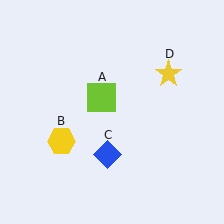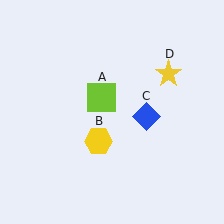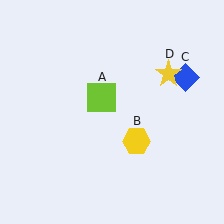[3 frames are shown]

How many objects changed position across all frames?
2 objects changed position: yellow hexagon (object B), blue diamond (object C).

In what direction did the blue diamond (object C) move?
The blue diamond (object C) moved up and to the right.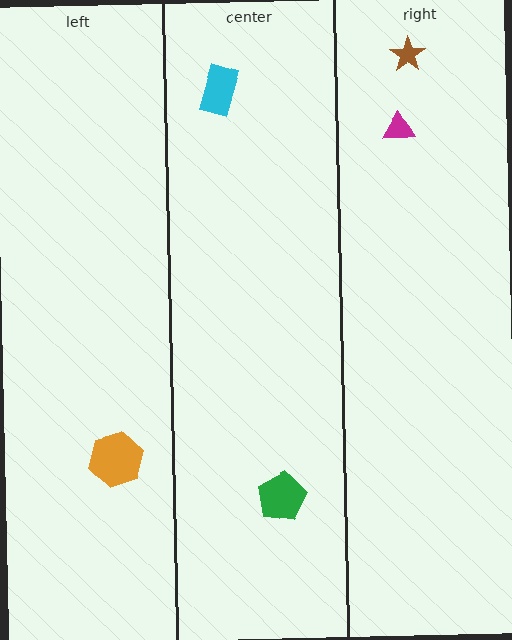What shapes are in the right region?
The magenta triangle, the brown star.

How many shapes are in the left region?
1.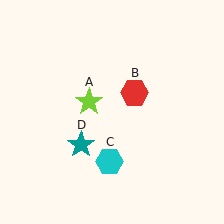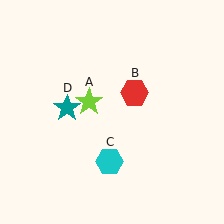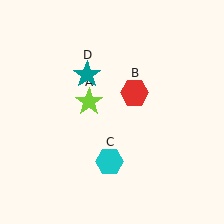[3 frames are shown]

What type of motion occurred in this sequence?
The teal star (object D) rotated clockwise around the center of the scene.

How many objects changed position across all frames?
1 object changed position: teal star (object D).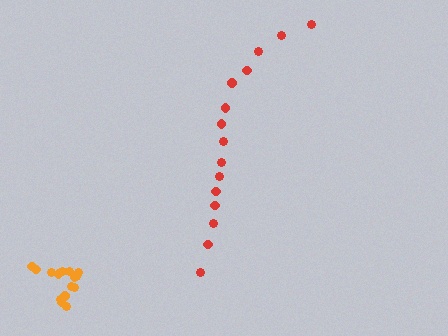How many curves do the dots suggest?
There are 2 distinct paths.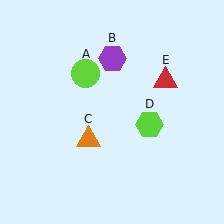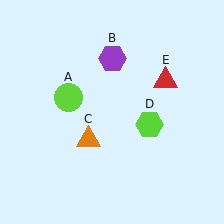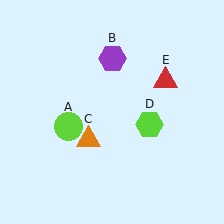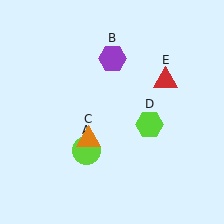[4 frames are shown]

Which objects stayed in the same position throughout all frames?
Purple hexagon (object B) and orange triangle (object C) and lime hexagon (object D) and red triangle (object E) remained stationary.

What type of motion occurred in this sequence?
The lime circle (object A) rotated counterclockwise around the center of the scene.